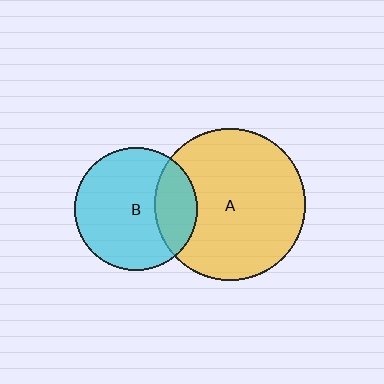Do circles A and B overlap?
Yes.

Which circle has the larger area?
Circle A (yellow).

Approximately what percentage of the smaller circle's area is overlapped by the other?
Approximately 25%.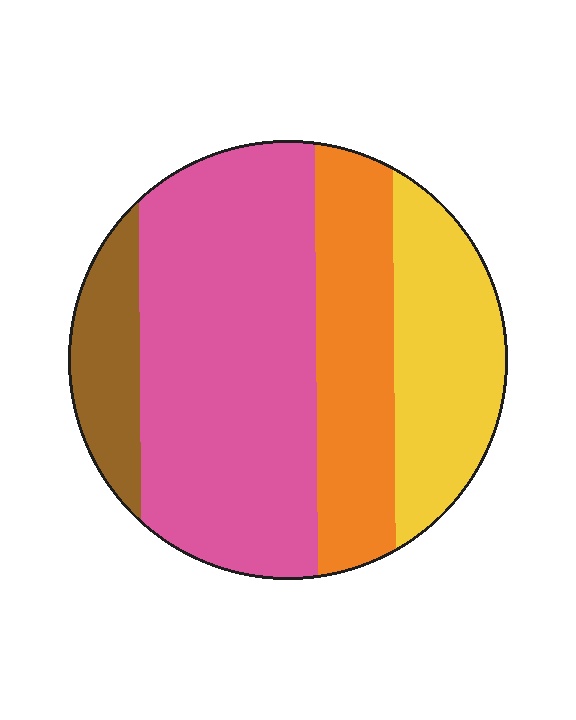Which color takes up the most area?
Pink, at roughly 50%.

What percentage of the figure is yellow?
Yellow covers around 20% of the figure.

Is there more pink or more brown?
Pink.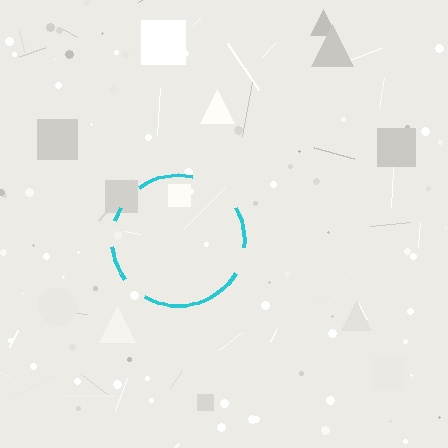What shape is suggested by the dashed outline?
The dashed outline suggests a circle.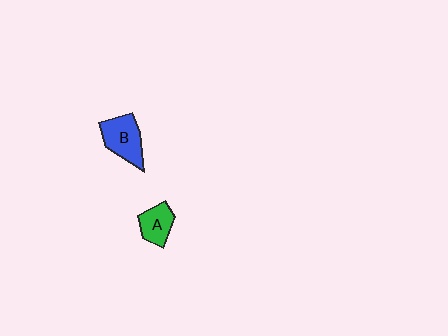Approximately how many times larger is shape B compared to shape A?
Approximately 1.4 times.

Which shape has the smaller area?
Shape A (green).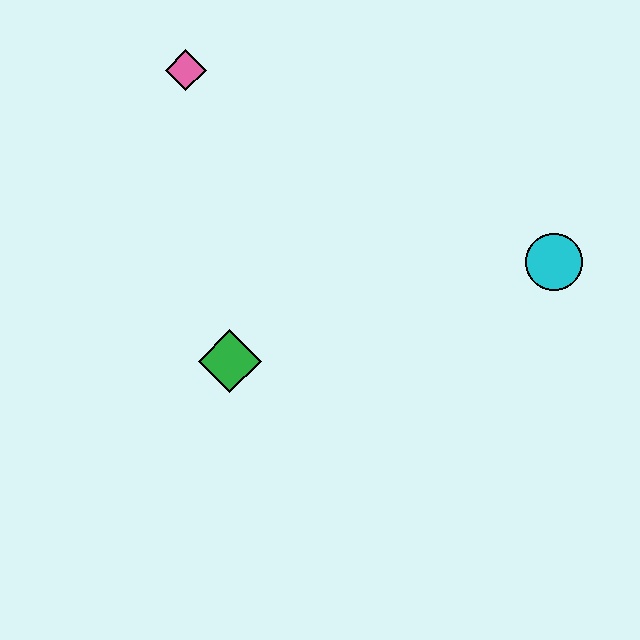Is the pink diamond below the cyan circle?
No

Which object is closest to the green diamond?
The pink diamond is closest to the green diamond.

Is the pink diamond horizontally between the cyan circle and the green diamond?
No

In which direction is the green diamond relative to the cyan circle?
The green diamond is to the left of the cyan circle.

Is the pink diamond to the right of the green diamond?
No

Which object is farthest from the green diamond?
The cyan circle is farthest from the green diamond.